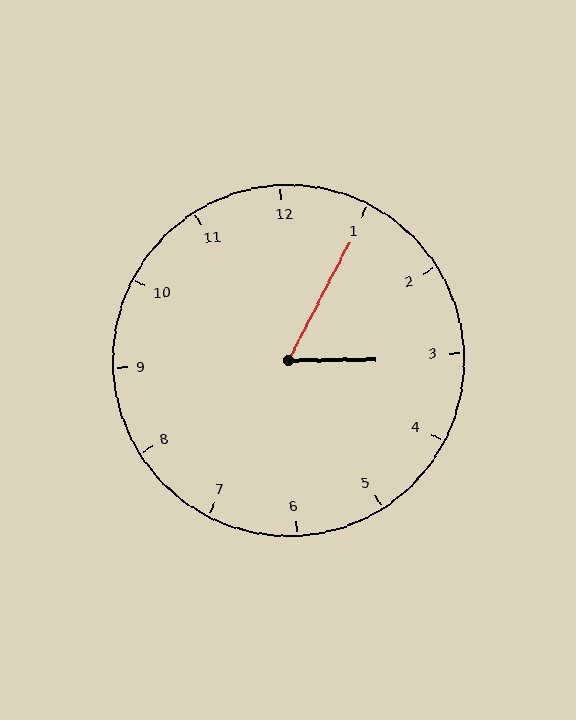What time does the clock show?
3:05.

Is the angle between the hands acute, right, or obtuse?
It is acute.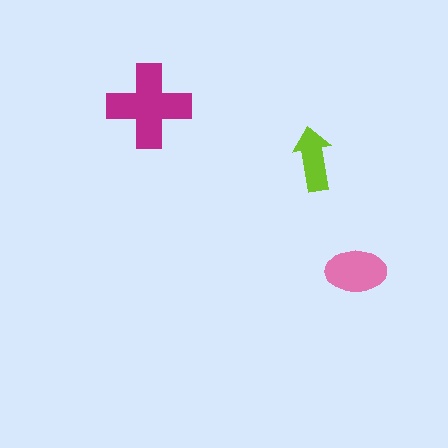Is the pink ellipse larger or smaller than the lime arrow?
Larger.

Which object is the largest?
The magenta cross.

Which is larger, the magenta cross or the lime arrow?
The magenta cross.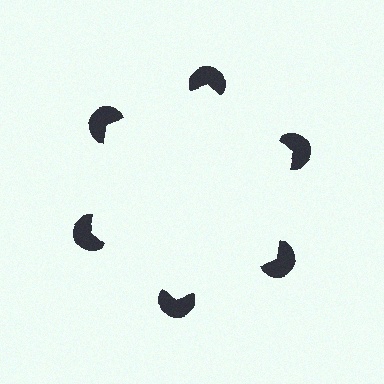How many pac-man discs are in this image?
There are 6 — one at each vertex of the illusory hexagon.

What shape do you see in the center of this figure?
An illusory hexagon — its edges are inferred from the aligned wedge cuts in the pac-man discs, not physically drawn.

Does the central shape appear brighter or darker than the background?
It typically appears slightly brighter than the background, even though no actual brightness change is drawn.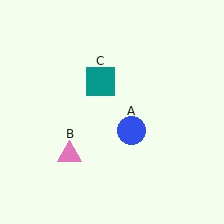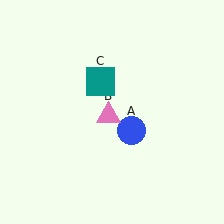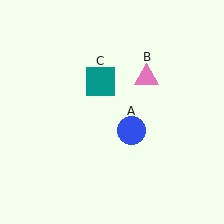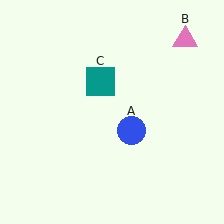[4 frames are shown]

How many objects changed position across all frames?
1 object changed position: pink triangle (object B).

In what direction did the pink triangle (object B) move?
The pink triangle (object B) moved up and to the right.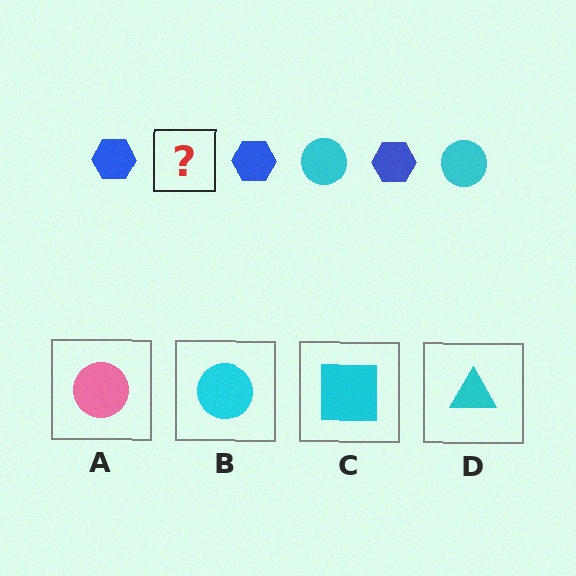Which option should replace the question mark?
Option B.